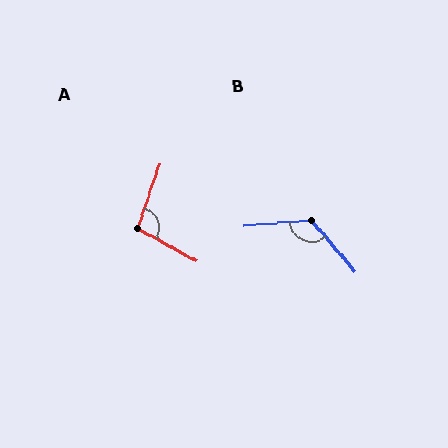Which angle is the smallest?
A, at approximately 99 degrees.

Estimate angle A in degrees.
Approximately 99 degrees.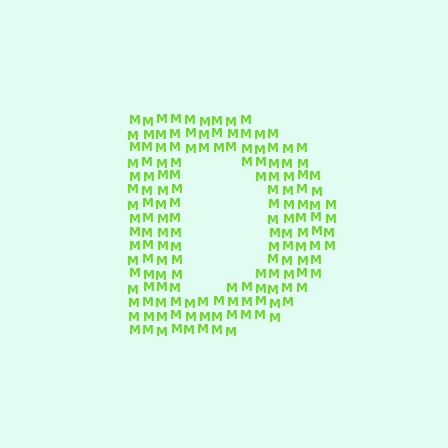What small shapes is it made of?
It is made of small letter M's.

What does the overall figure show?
The overall figure shows the letter D.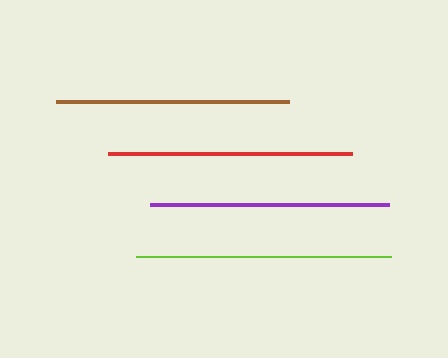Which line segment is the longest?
The lime line is the longest at approximately 255 pixels.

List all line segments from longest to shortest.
From longest to shortest: lime, red, purple, brown.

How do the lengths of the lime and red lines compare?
The lime and red lines are approximately the same length.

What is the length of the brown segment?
The brown segment is approximately 233 pixels long.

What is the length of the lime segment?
The lime segment is approximately 255 pixels long.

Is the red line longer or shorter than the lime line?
The lime line is longer than the red line.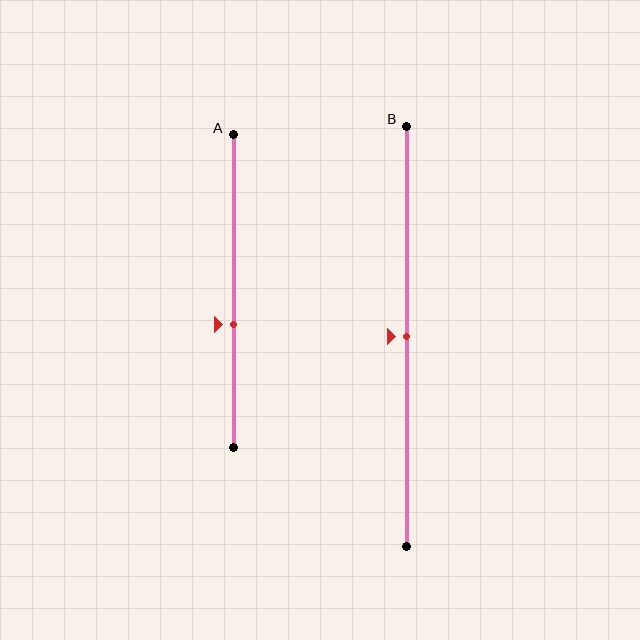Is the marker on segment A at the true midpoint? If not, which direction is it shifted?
No, the marker on segment A is shifted downward by about 11% of the segment length.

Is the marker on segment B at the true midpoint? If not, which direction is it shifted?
Yes, the marker on segment B is at the true midpoint.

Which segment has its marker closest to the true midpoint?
Segment B has its marker closest to the true midpoint.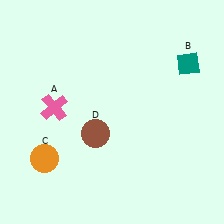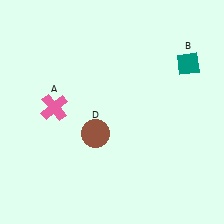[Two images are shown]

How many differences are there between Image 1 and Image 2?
There is 1 difference between the two images.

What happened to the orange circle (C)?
The orange circle (C) was removed in Image 2. It was in the bottom-left area of Image 1.